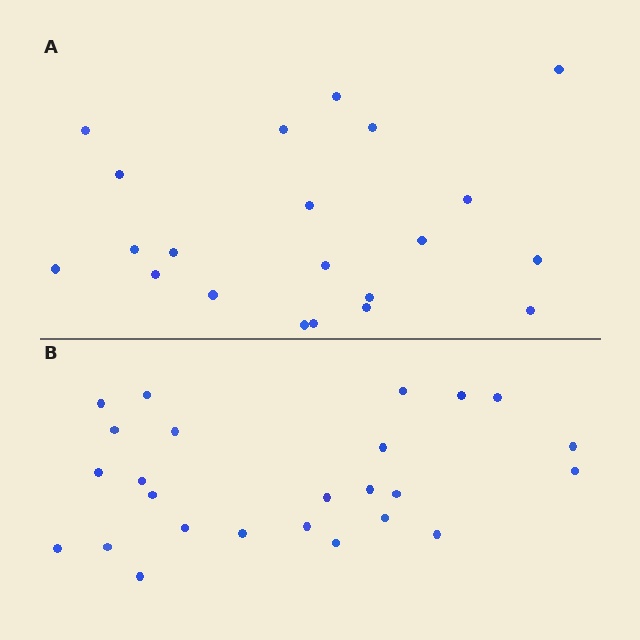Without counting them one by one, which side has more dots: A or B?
Region B (the bottom region) has more dots.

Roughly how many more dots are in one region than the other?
Region B has about 4 more dots than region A.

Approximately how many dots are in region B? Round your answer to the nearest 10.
About 20 dots. (The exact count is 25, which rounds to 20.)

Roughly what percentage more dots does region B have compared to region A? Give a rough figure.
About 20% more.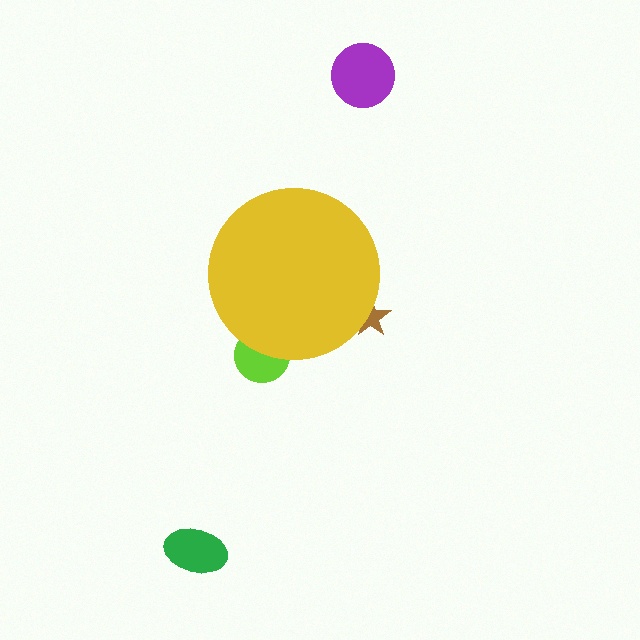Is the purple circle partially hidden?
No, the purple circle is fully visible.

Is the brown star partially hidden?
Yes, the brown star is partially hidden behind the yellow circle.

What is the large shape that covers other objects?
A yellow circle.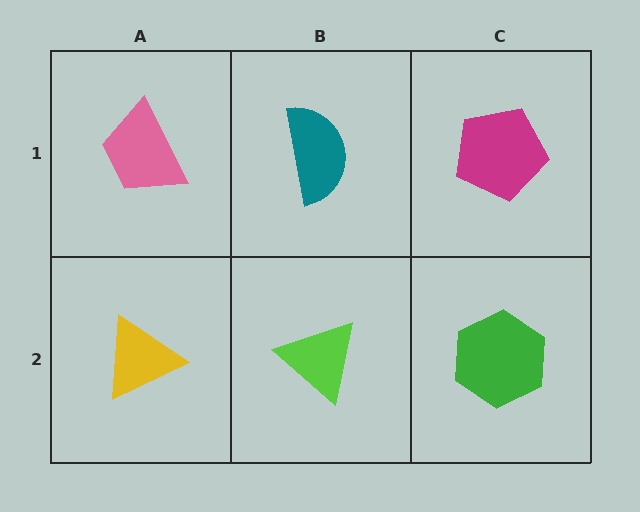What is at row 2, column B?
A lime triangle.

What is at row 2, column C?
A green hexagon.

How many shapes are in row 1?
3 shapes.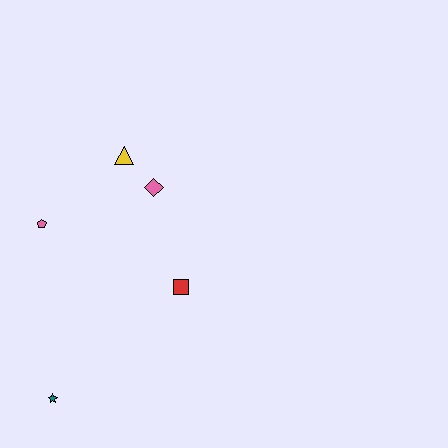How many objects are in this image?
There are 5 objects.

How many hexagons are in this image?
There are no hexagons.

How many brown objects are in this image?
There are no brown objects.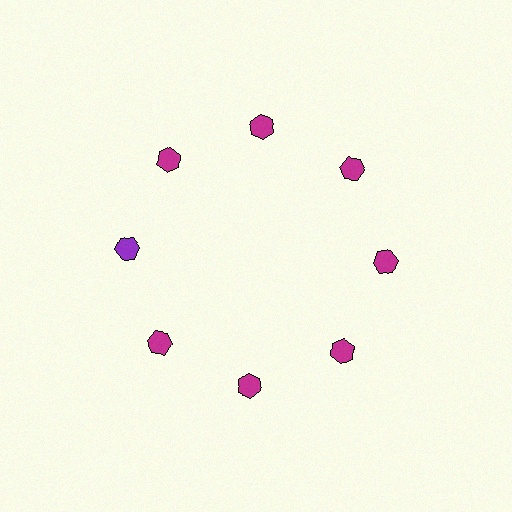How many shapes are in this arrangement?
There are 8 shapes arranged in a ring pattern.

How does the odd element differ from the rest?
It has a different color: purple instead of magenta.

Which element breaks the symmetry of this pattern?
The purple hexagon at roughly the 9 o'clock position breaks the symmetry. All other shapes are magenta hexagons.